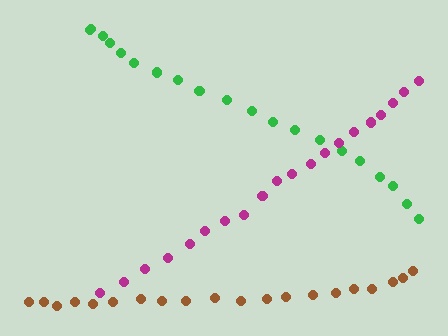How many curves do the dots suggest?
There are 3 distinct paths.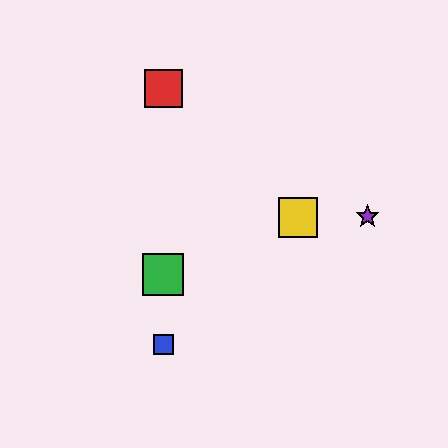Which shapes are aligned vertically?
The red square, the blue square, the green square are aligned vertically.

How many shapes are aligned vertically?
3 shapes (the red square, the blue square, the green square) are aligned vertically.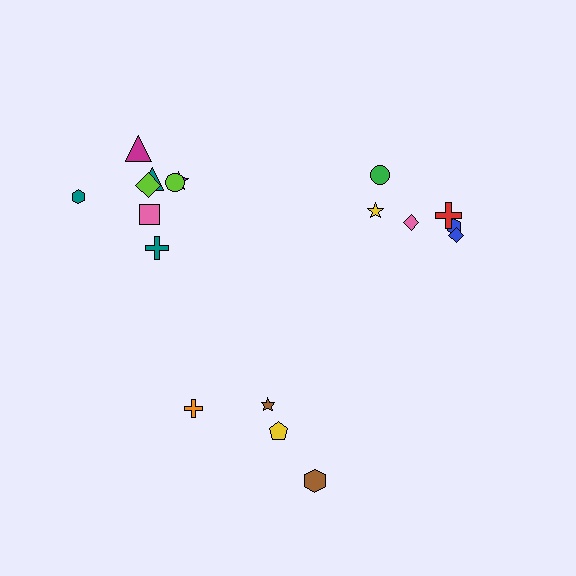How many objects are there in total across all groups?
There are 18 objects.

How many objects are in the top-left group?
There are 8 objects.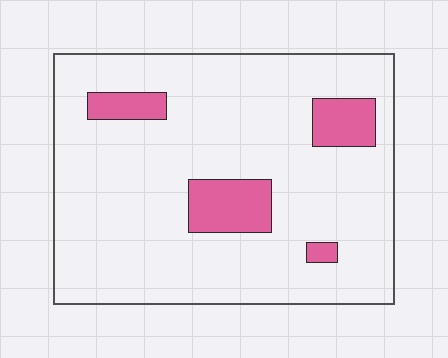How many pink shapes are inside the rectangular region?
4.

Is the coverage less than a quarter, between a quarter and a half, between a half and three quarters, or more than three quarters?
Less than a quarter.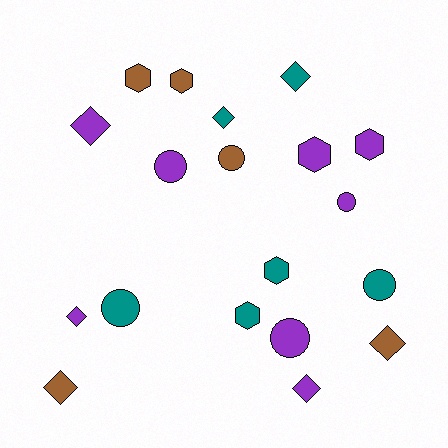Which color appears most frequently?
Purple, with 8 objects.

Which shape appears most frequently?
Diamond, with 7 objects.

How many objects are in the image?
There are 19 objects.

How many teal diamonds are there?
There are 2 teal diamonds.